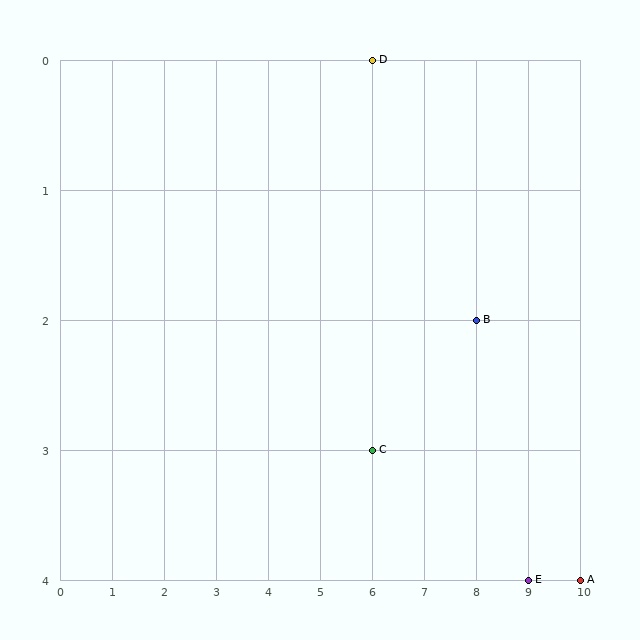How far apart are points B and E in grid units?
Points B and E are 1 column and 2 rows apart (about 2.2 grid units diagonally).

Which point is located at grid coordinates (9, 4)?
Point E is at (9, 4).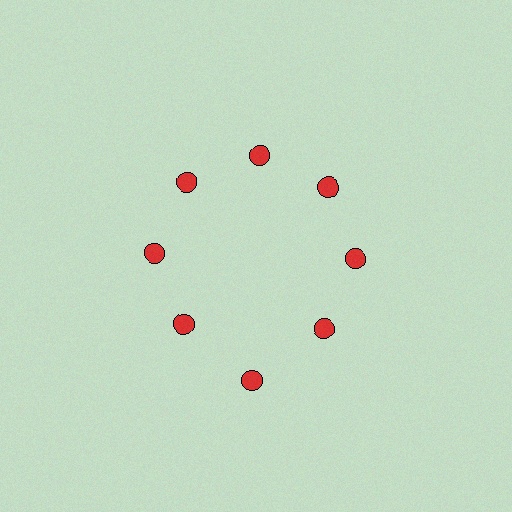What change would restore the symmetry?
The symmetry would be restored by moving it inward, back onto the ring so that all 8 circles sit at equal angles and equal distance from the center.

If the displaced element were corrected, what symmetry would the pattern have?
It would have 8-fold rotational symmetry — the pattern would map onto itself every 45 degrees.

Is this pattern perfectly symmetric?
No. The 8 red circles are arranged in a ring, but one element near the 6 o'clock position is pushed outward from the center, breaking the 8-fold rotational symmetry.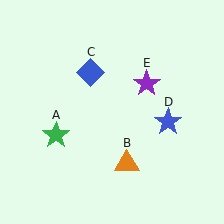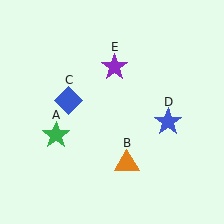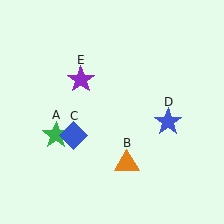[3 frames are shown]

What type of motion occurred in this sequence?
The blue diamond (object C), purple star (object E) rotated counterclockwise around the center of the scene.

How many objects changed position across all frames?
2 objects changed position: blue diamond (object C), purple star (object E).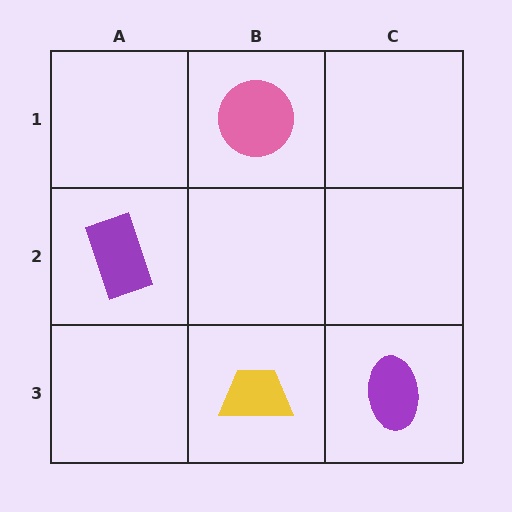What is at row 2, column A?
A purple rectangle.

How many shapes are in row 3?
2 shapes.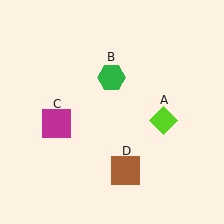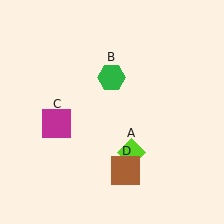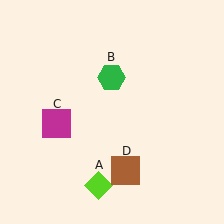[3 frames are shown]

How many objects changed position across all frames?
1 object changed position: lime diamond (object A).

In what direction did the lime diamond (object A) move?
The lime diamond (object A) moved down and to the left.